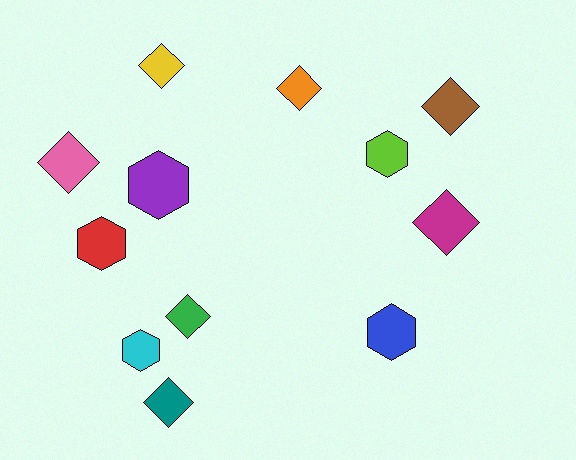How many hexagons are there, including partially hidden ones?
There are 5 hexagons.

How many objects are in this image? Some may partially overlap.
There are 12 objects.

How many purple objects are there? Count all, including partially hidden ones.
There is 1 purple object.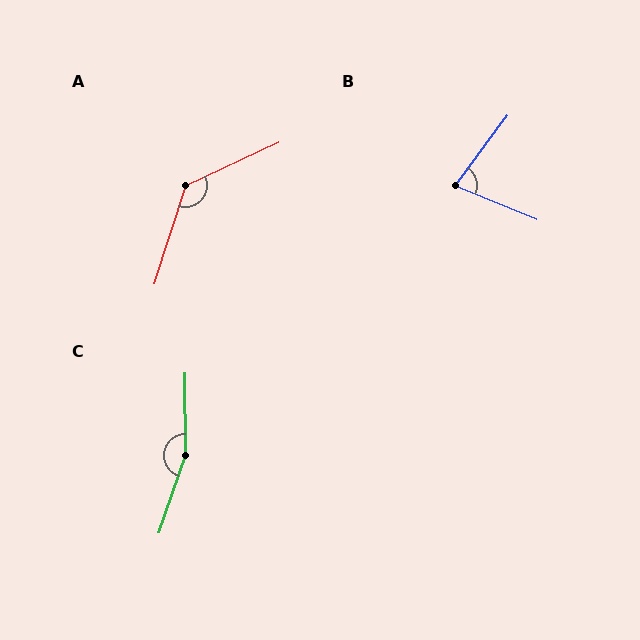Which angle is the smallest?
B, at approximately 76 degrees.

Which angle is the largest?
C, at approximately 161 degrees.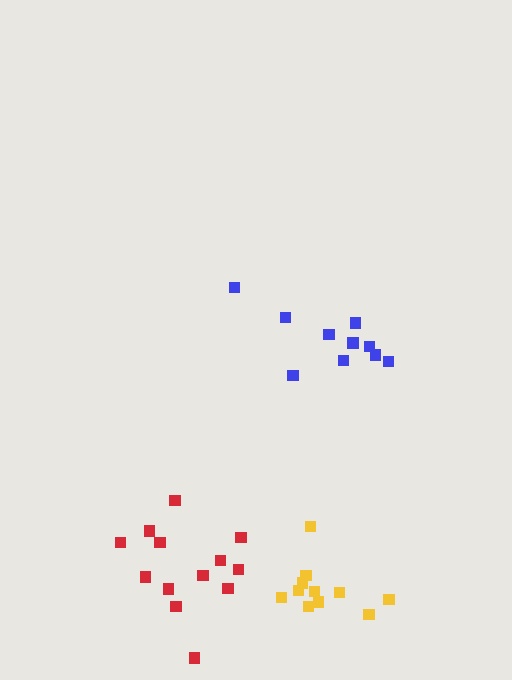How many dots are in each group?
Group 1: 10 dots, Group 2: 11 dots, Group 3: 14 dots (35 total).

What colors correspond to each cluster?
The clusters are colored: blue, yellow, red.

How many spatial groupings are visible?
There are 3 spatial groupings.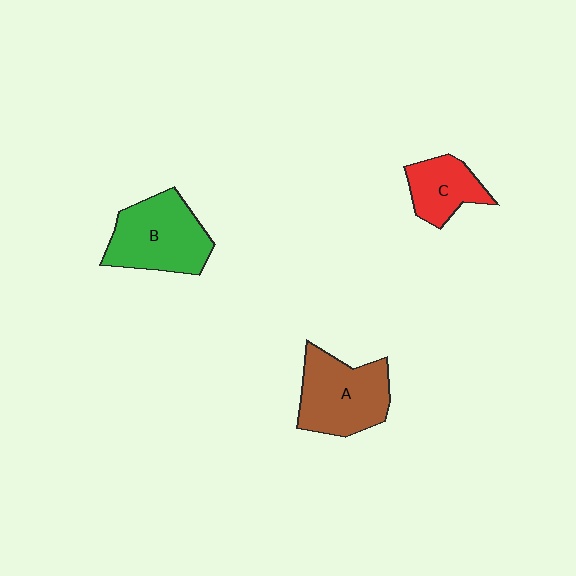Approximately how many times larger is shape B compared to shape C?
Approximately 1.7 times.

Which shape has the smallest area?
Shape C (red).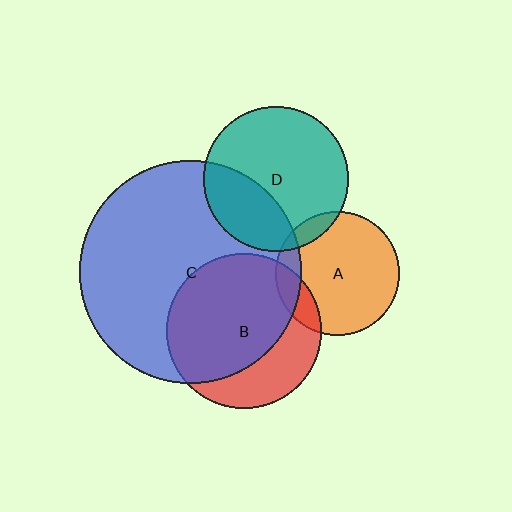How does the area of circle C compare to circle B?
Approximately 2.1 times.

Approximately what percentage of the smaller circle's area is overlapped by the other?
Approximately 70%.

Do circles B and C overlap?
Yes.